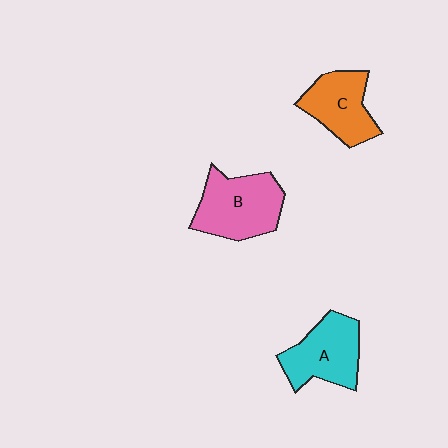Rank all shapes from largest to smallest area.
From largest to smallest: B (pink), A (cyan), C (orange).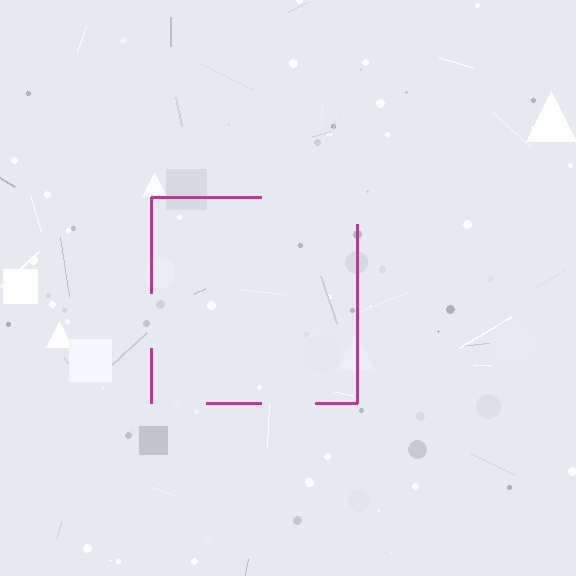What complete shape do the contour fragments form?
The contour fragments form a square.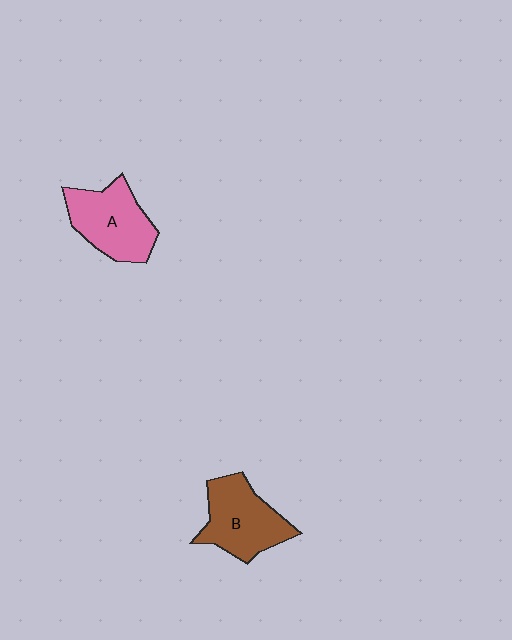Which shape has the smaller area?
Shape A (pink).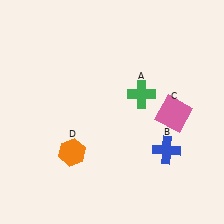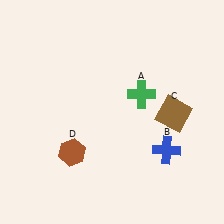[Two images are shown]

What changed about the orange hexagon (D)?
In Image 1, D is orange. In Image 2, it changed to brown.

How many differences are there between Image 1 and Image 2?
There are 2 differences between the two images.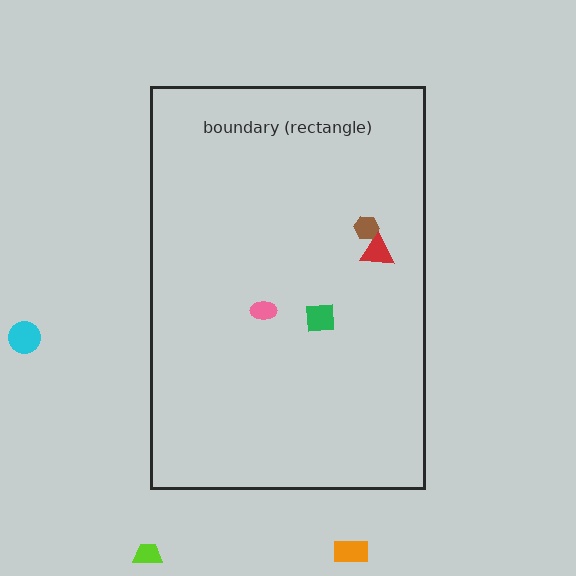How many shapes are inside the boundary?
4 inside, 3 outside.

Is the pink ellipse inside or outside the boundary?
Inside.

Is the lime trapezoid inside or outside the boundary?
Outside.